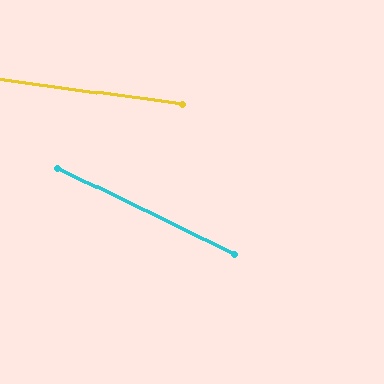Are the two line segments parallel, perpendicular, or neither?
Neither parallel nor perpendicular — they differ by about 18°.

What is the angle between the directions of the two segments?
Approximately 18 degrees.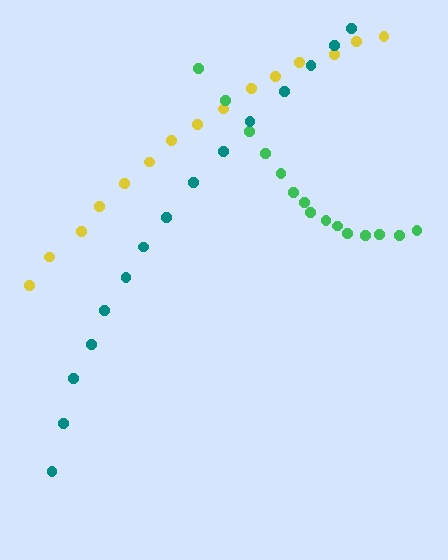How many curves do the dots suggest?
There are 3 distinct paths.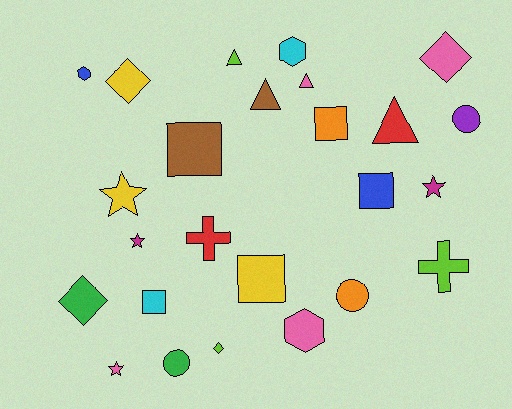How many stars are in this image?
There are 4 stars.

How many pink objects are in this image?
There are 4 pink objects.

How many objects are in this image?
There are 25 objects.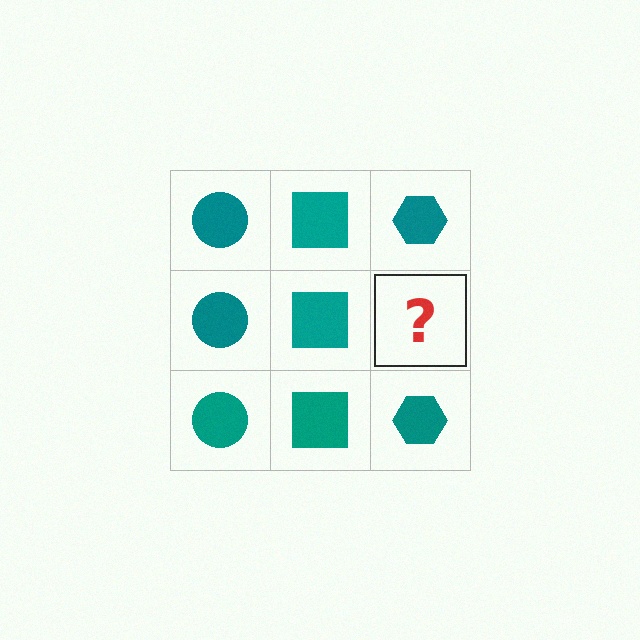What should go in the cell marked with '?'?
The missing cell should contain a teal hexagon.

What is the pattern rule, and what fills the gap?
The rule is that each column has a consistent shape. The gap should be filled with a teal hexagon.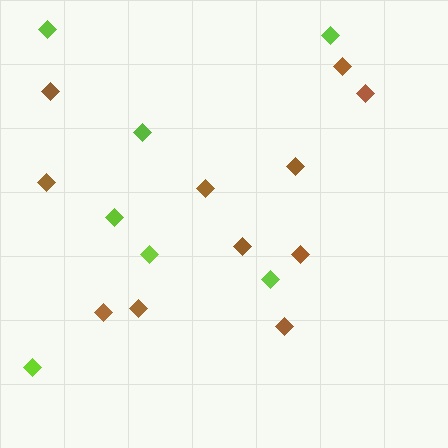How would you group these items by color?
There are 2 groups: one group of lime diamonds (7) and one group of brown diamonds (11).